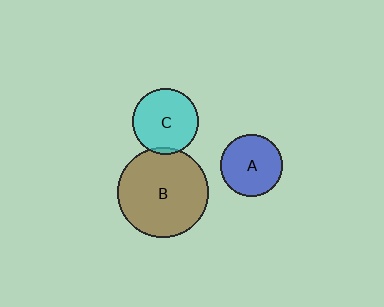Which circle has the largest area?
Circle B (brown).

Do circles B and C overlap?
Yes.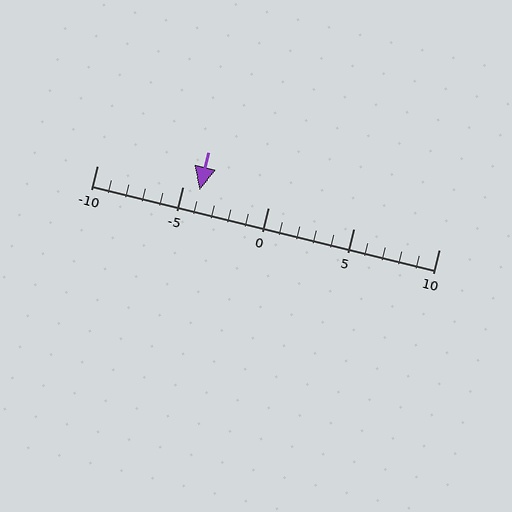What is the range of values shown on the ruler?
The ruler shows values from -10 to 10.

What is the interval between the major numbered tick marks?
The major tick marks are spaced 5 units apart.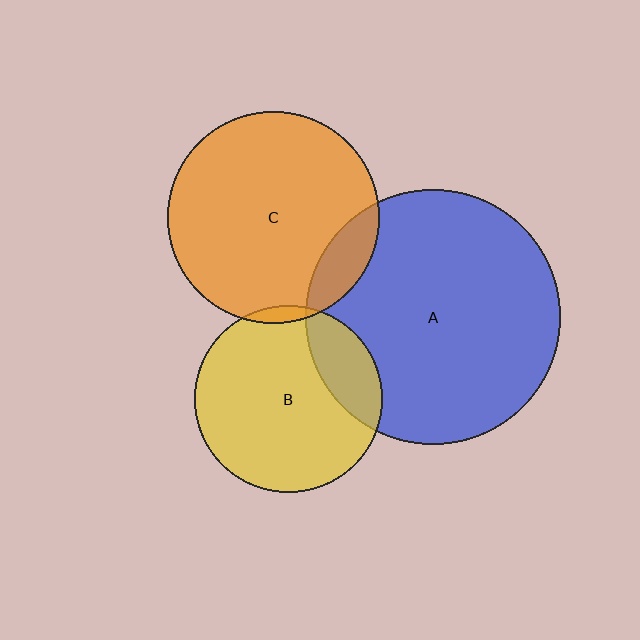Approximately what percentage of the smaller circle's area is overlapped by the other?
Approximately 20%.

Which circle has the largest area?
Circle A (blue).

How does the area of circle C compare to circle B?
Approximately 1.3 times.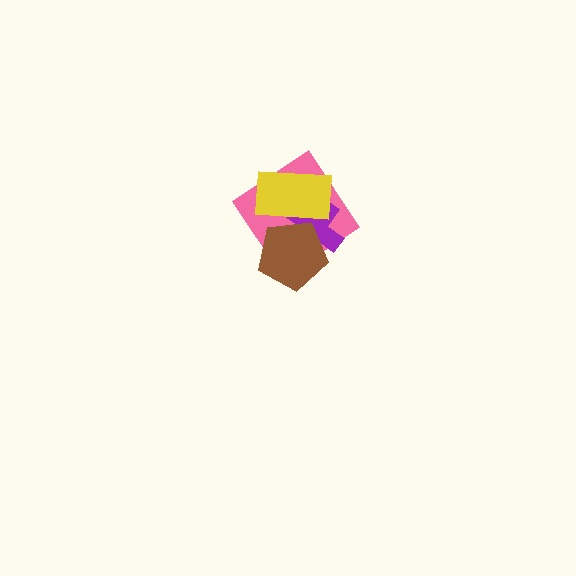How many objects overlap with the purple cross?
3 objects overlap with the purple cross.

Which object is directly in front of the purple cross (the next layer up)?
The yellow rectangle is directly in front of the purple cross.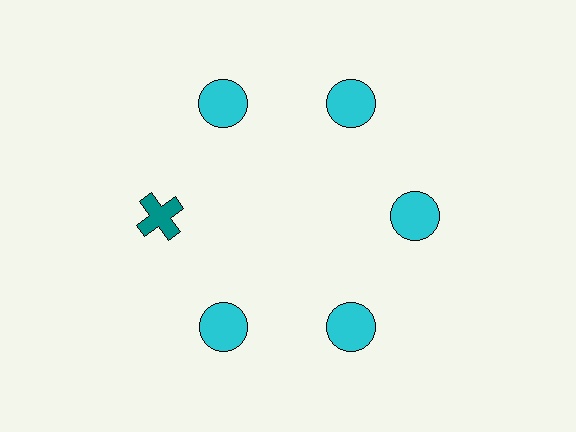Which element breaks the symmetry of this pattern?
The teal cross at roughly the 9 o'clock position breaks the symmetry. All other shapes are cyan circles.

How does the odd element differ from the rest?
It differs in both color (teal instead of cyan) and shape (cross instead of circle).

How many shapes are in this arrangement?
There are 6 shapes arranged in a ring pattern.